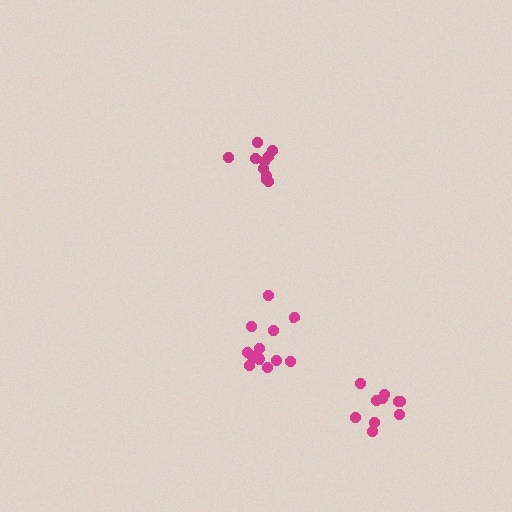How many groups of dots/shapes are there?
There are 3 groups.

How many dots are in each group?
Group 1: 10 dots, Group 2: 10 dots, Group 3: 12 dots (32 total).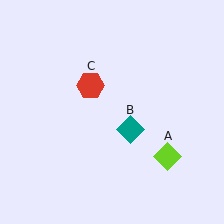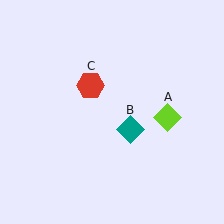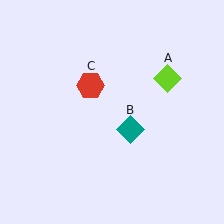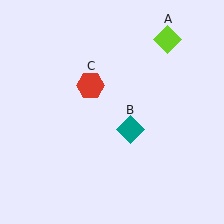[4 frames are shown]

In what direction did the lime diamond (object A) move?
The lime diamond (object A) moved up.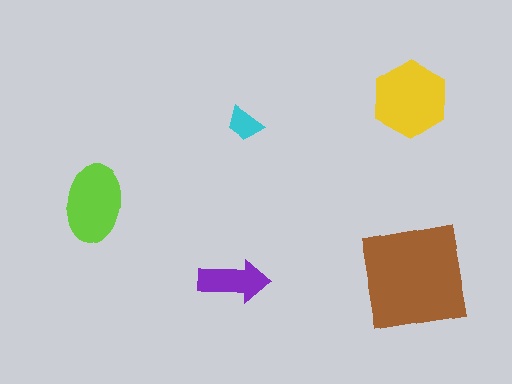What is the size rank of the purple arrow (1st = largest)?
4th.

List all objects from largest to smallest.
The brown square, the yellow hexagon, the lime ellipse, the purple arrow, the cyan trapezoid.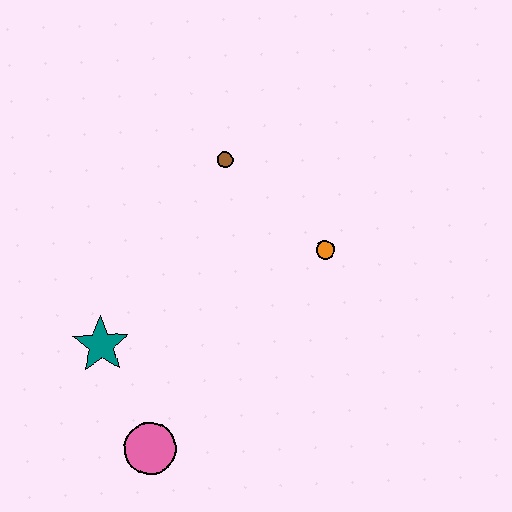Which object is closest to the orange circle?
The brown circle is closest to the orange circle.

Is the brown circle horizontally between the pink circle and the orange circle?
Yes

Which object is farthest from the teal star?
The orange circle is farthest from the teal star.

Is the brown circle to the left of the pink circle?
No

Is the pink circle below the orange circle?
Yes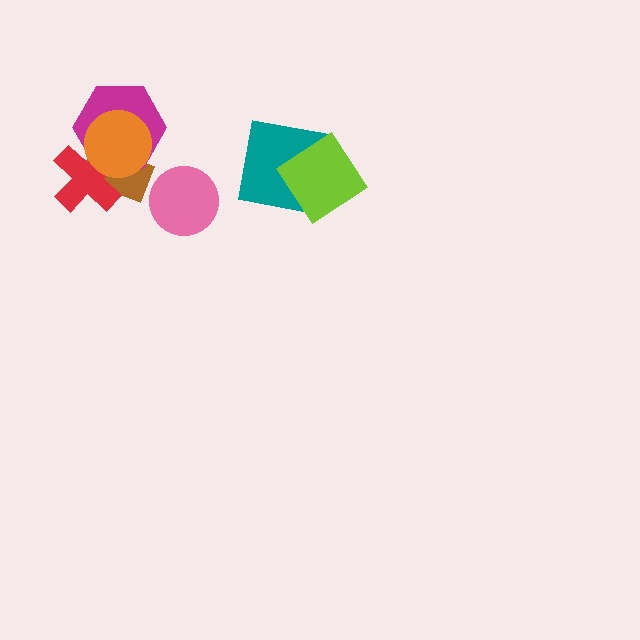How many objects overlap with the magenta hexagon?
3 objects overlap with the magenta hexagon.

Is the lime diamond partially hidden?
No, no other shape covers it.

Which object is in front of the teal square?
The lime diamond is in front of the teal square.